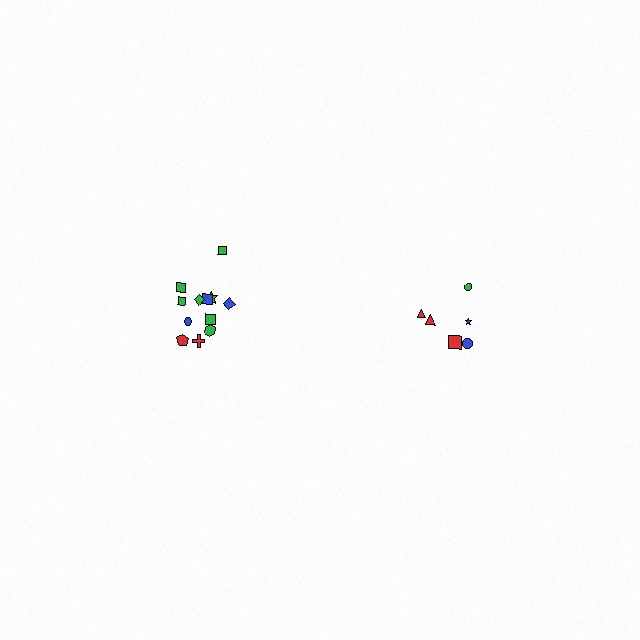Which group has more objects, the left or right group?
The left group.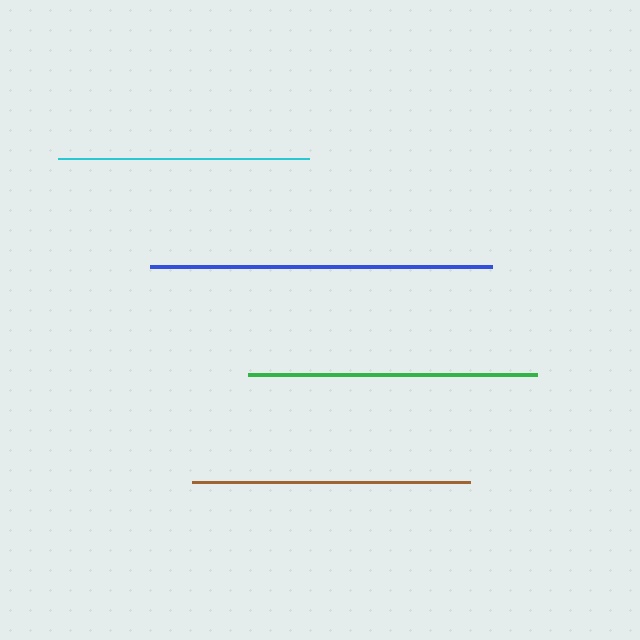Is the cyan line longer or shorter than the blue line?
The blue line is longer than the cyan line.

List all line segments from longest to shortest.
From longest to shortest: blue, green, brown, cyan.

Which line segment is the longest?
The blue line is the longest at approximately 342 pixels.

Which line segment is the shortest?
The cyan line is the shortest at approximately 252 pixels.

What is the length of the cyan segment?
The cyan segment is approximately 252 pixels long.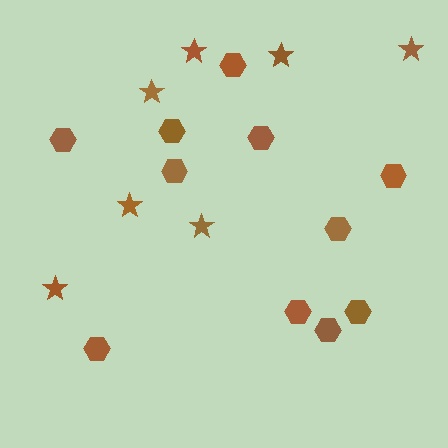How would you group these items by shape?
There are 2 groups: one group of stars (7) and one group of hexagons (11).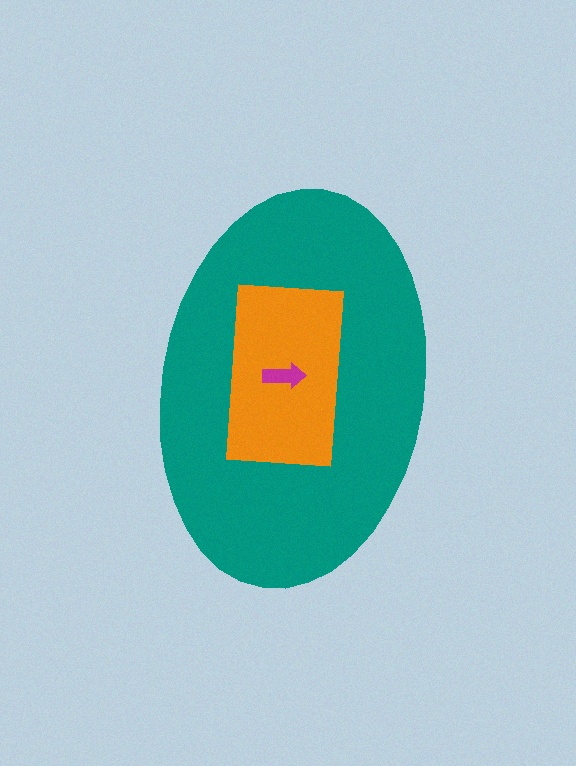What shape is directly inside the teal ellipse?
The orange rectangle.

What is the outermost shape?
The teal ellipse.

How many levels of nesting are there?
3.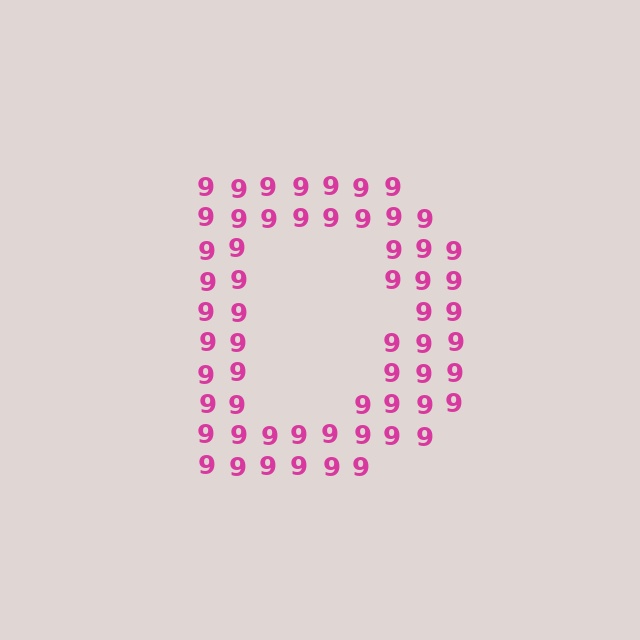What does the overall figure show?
The overall figure shows the letter D.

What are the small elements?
The small elements are digit 9's.